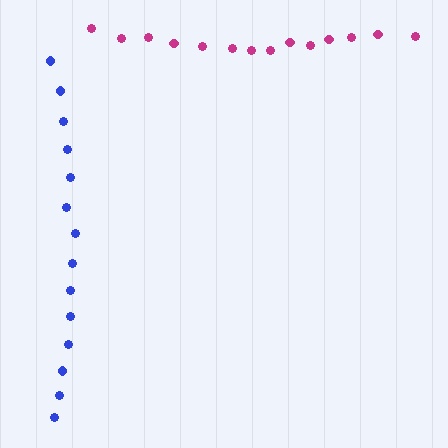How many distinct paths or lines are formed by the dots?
There are 2 distinct paths.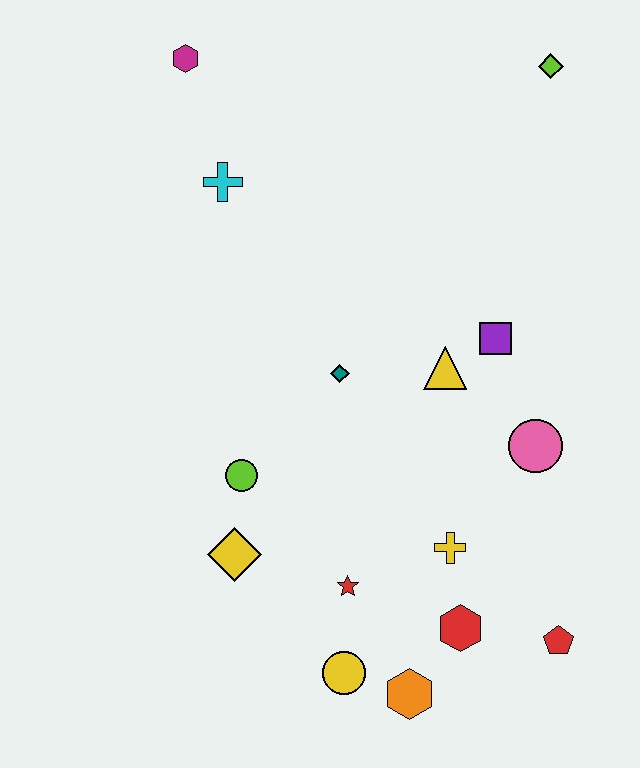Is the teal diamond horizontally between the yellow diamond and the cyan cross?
No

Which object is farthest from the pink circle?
The magenta hexagon is farthest from the pink circle.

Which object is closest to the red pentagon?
The red hexagon is closest to the red pentagon.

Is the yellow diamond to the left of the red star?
Yes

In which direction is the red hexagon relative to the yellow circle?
The red hexagon is to the right of the yellow circle.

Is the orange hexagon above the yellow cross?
No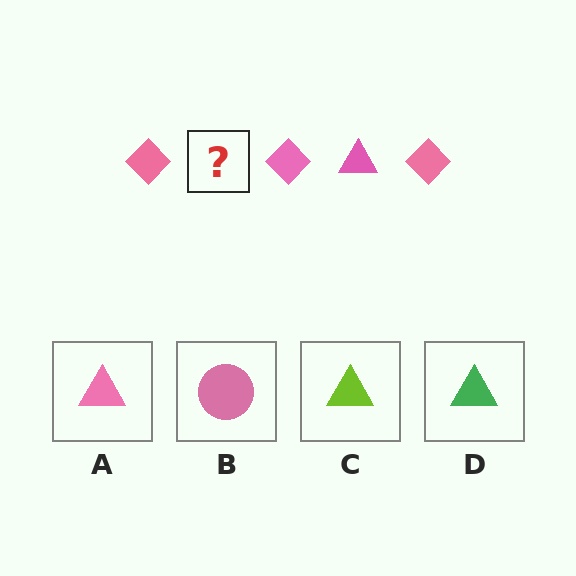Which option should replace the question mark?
Option A.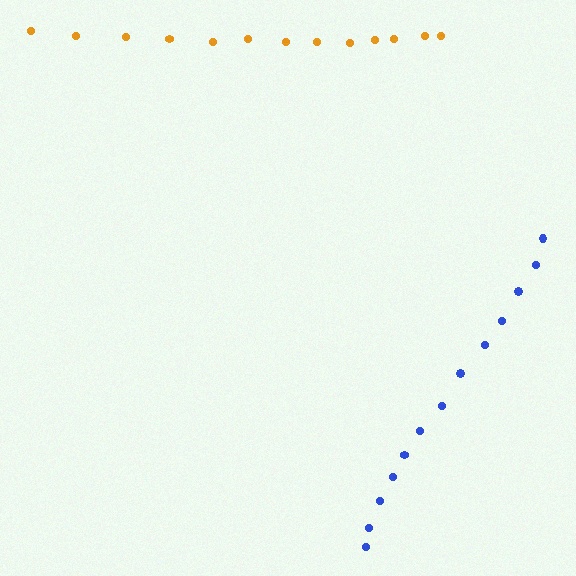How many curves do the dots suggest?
There are 2 distinct paths.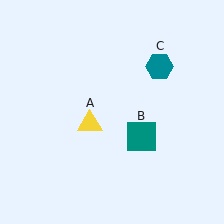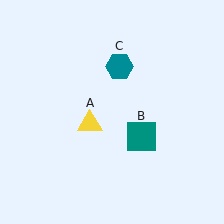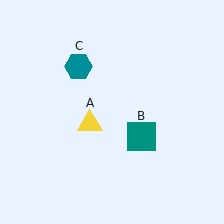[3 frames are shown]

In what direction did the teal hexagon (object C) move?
The teal hexagon (object C) moved left.